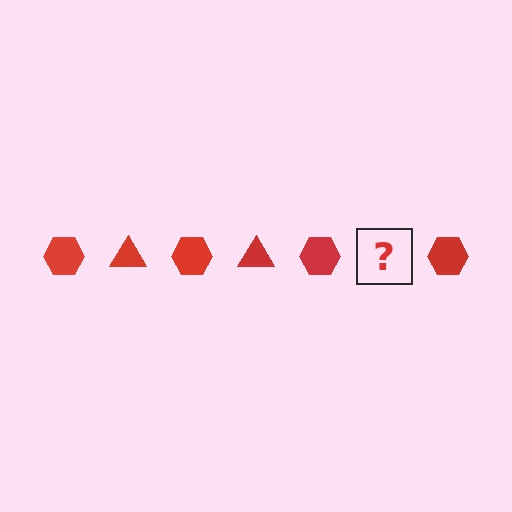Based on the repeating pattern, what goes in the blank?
The blank should be a red triangle.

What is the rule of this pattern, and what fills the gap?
The rule is that the pattern cycles through hexagon, triangle shapes in red. The gap should be filled with a red triangle.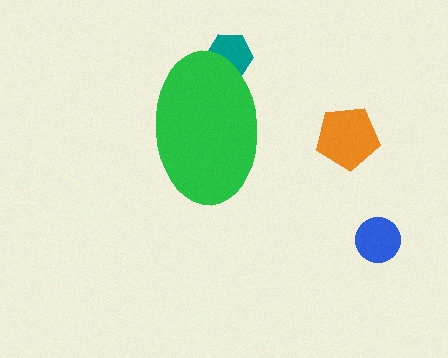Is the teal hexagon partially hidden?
Yes, the teal hexagon is partially hidden behind the green ellipse.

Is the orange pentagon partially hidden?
No, the orange pentagon is fully visible.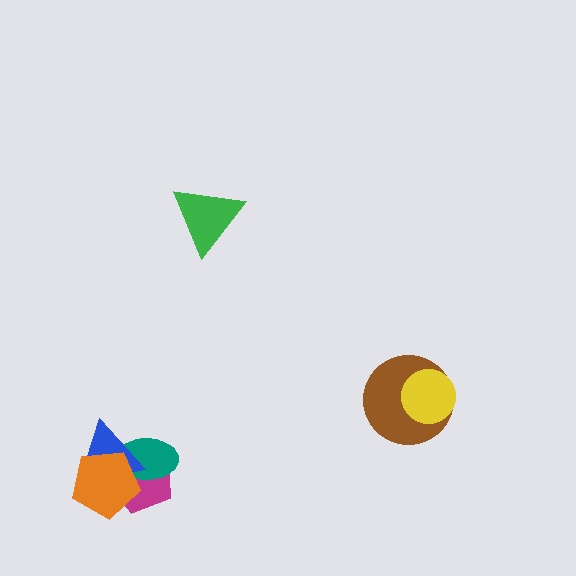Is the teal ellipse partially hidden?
Yes, it is partially covered by another shape.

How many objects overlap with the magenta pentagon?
3 objects overlap with the magenta pentagon.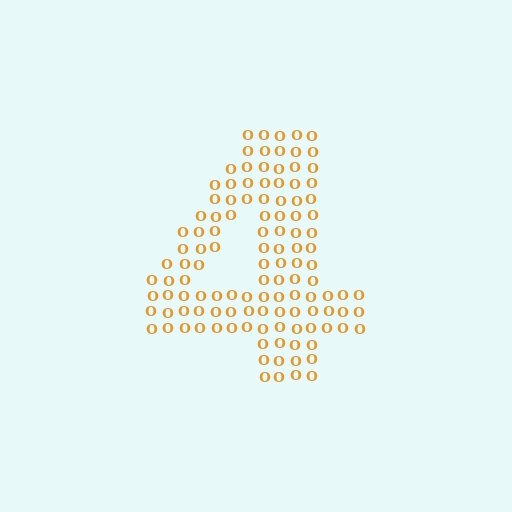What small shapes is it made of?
It is made of small letter O's.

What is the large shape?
The large shape is the digit 4.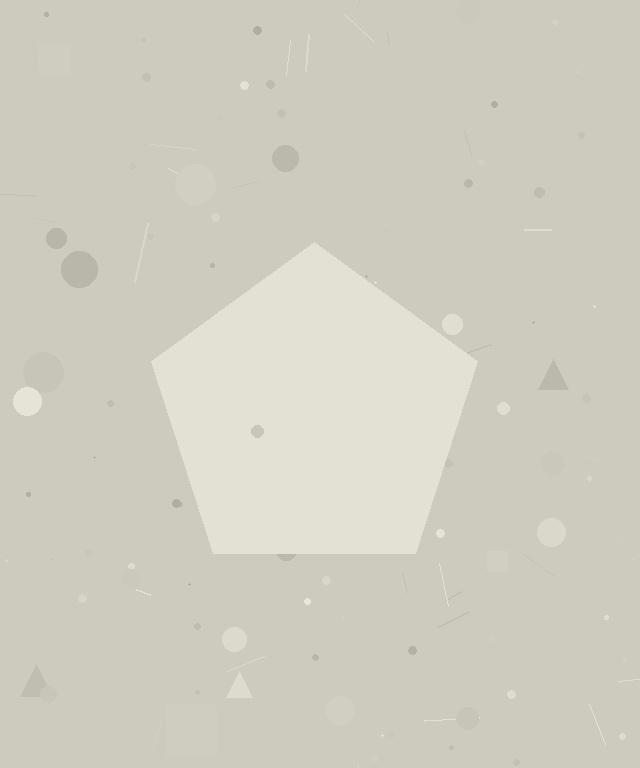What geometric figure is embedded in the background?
A pentagon is embedded in the background.